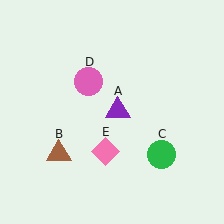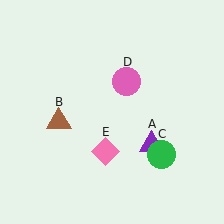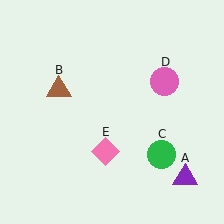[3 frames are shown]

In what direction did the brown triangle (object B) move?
The brown triangle (object B) moved up.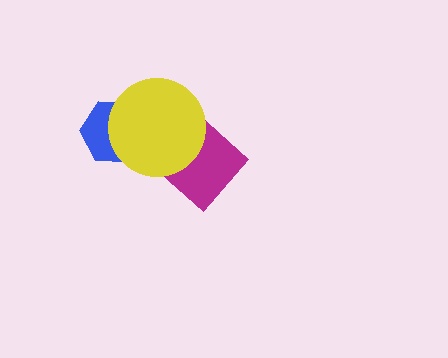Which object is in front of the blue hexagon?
The yellow circle is in front of the blue hexagon.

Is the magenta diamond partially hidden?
Yes, it is partially covered by another shape.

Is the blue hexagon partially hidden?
Yes, it is partially covered by another shape.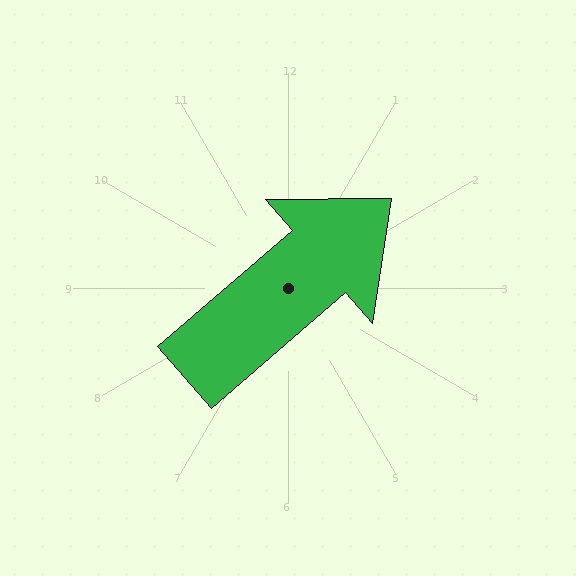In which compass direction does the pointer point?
Northeast.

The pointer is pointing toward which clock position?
Roughly 2 o'clock.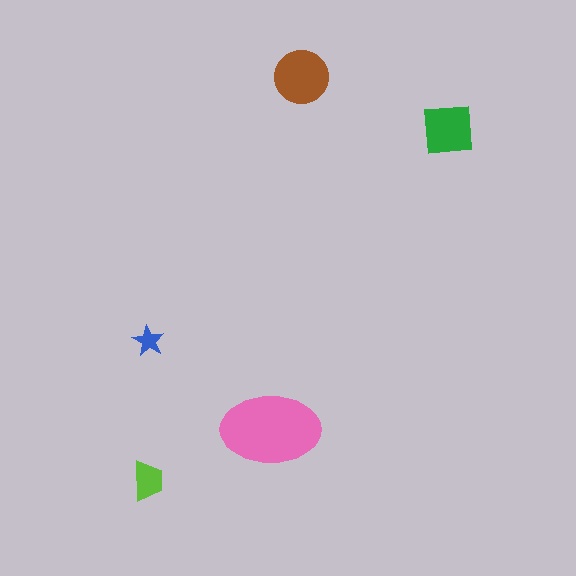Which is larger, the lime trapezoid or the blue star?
The lime trapezoid.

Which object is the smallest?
The blue star.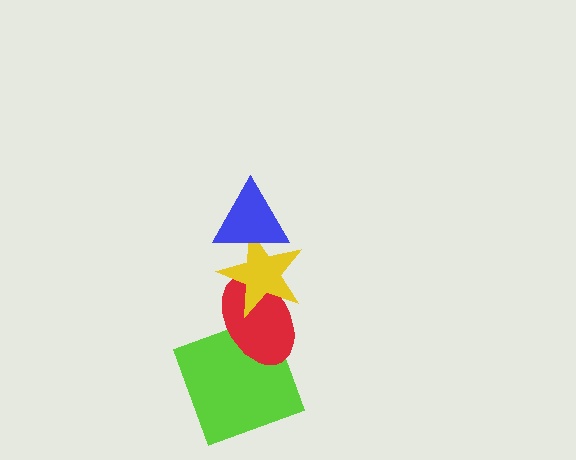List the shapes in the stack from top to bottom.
From top to bottom: the blue triangle, the yellow star, the red ellipse, the lime square.